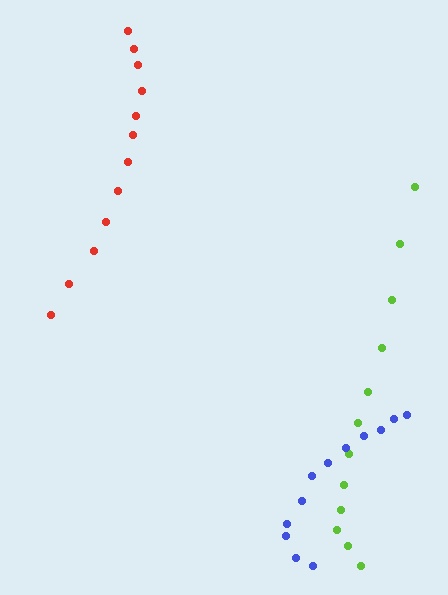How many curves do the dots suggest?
There are 3 distinct paths.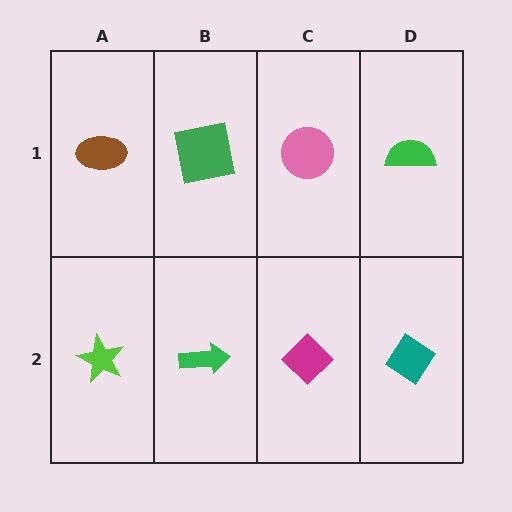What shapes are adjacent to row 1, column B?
A green arrow (row 2, column B), a brown ellipse (row 1, column A), a pink circle (row 1, column C).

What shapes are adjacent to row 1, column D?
A teal diamond (row 2, column D), a pink circle (row 1, column C).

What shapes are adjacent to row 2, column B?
A green square (row 1, column B), a lime star (row 2, column A), a magenta diamond (row 2, column C).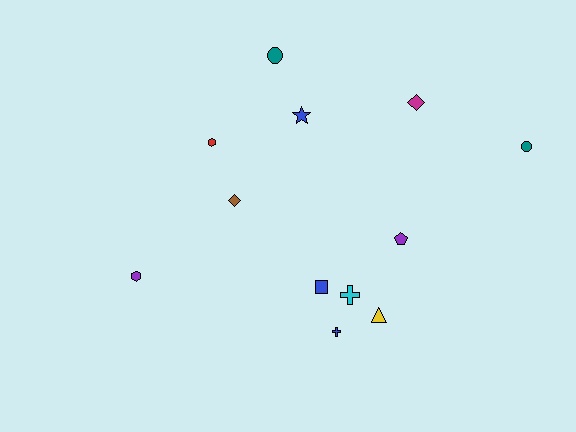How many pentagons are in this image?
There is 1 pentagon.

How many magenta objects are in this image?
There is 1 magenta object.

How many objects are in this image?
There are 12 objects.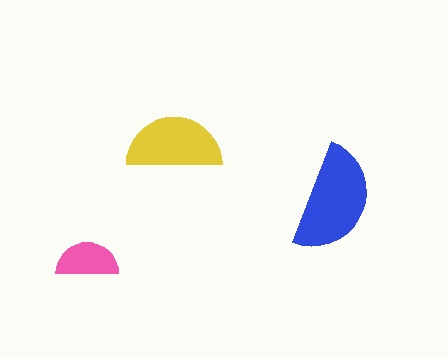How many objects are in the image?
There are 3 objects in the image.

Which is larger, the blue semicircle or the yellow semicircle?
The blue one.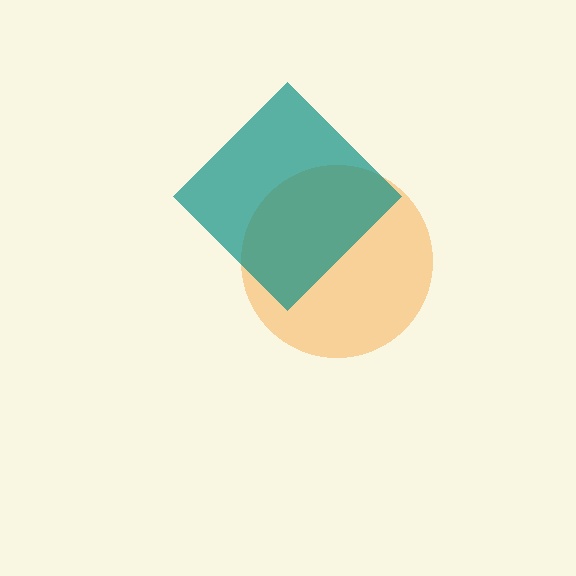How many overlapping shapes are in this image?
There are 2 overlapping shapes in the image.